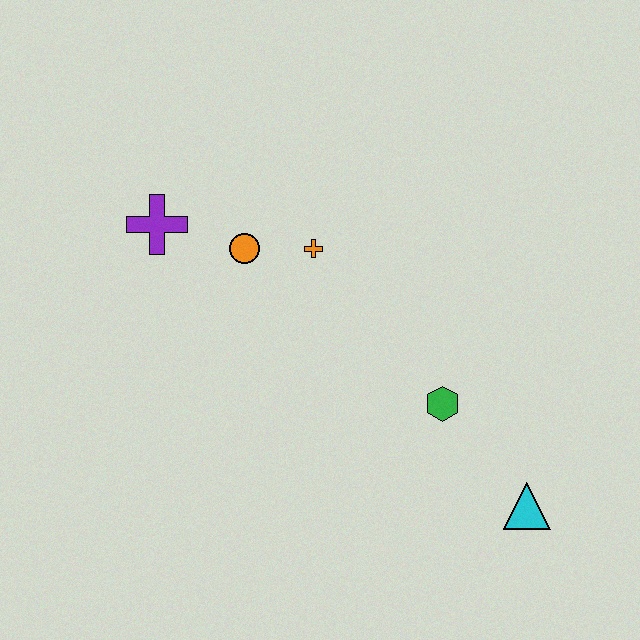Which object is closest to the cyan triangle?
The green hexagon is closest to the cyan triangle.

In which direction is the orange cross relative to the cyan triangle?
The orange cross is above the cyan triangle.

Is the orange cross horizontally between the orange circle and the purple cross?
No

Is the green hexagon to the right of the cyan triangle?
No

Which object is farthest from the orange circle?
The cyan triangle is farthest from the orange circle.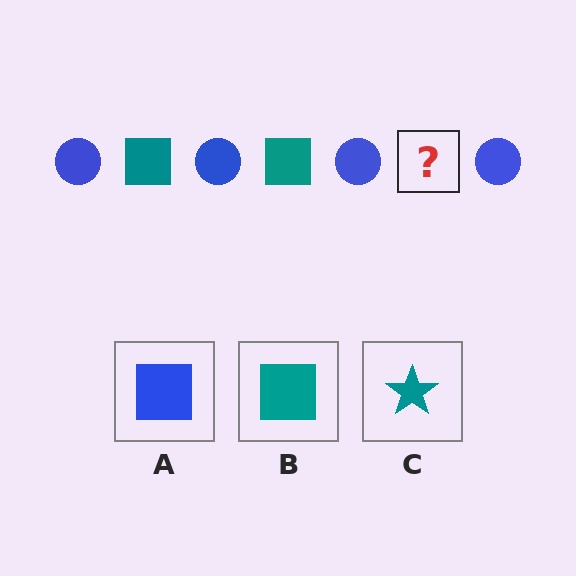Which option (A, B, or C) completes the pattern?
B.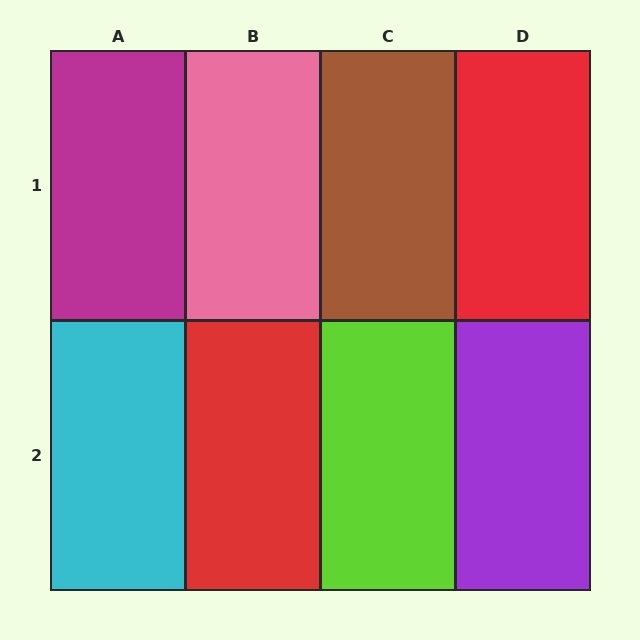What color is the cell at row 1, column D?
Red.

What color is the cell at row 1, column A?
Magenta.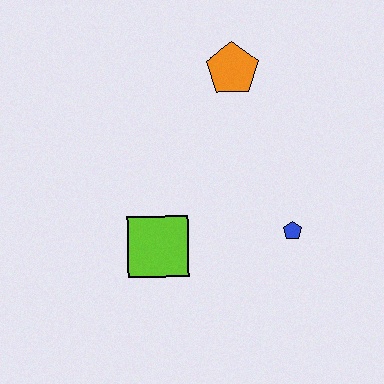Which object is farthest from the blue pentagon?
The orange pentagon is farthest from the blue pentagon.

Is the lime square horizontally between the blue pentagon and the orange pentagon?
No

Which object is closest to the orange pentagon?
The blue pentagon is closest to the orange pentagon.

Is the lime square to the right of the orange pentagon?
No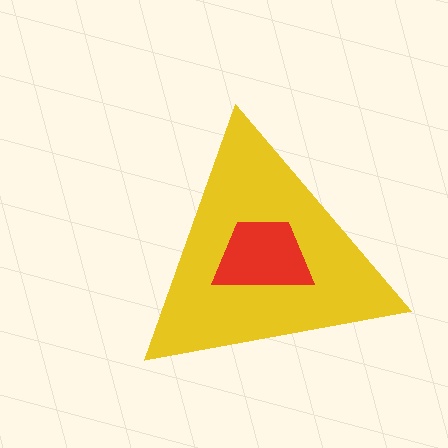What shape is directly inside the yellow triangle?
The red trapezoid.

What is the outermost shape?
The yellow triangle.